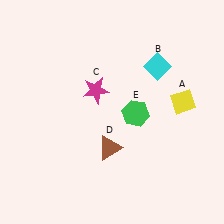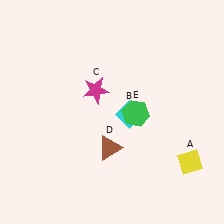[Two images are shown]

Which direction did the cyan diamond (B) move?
The cyan diamond (B) moved down.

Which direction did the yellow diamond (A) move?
The yellow diamond (A) moved down.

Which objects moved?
The objects that moved are: the yellow diamond (A), the cyan diamond (B).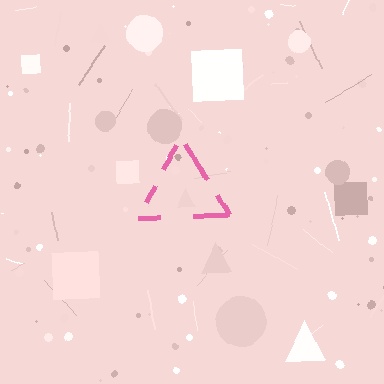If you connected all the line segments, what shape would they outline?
They would outline a triangle.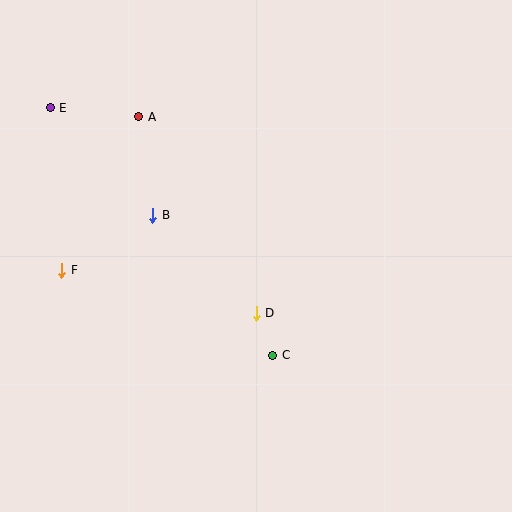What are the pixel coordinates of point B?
Point B is at (153, 215).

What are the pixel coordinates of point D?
Point D is at (256, 313).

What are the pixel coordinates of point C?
Point C is at (273, 355).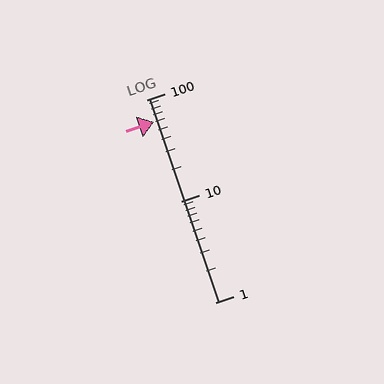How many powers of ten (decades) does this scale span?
The scale spans 2 decades, from 1 to 100.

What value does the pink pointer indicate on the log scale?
The pointer indicates approximately 60.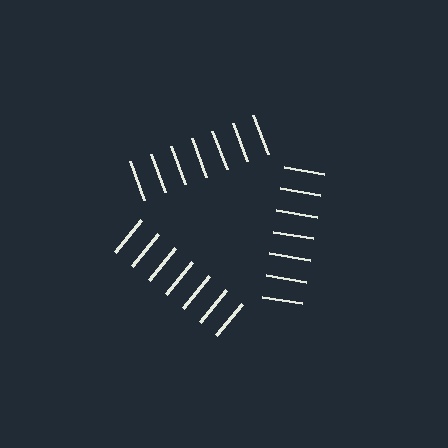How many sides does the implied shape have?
3 sides — the line-ends trace a triangle.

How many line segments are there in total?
21 — 7 along each of the 3 edges.